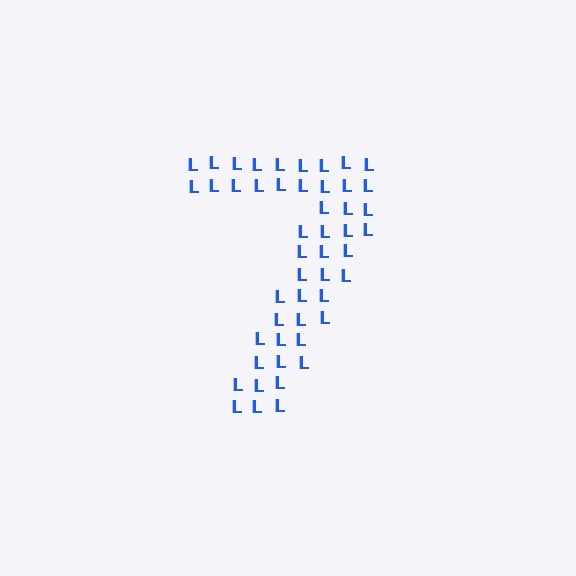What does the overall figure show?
The overall figure shows the digit 7.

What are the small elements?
The small elements are letter L's.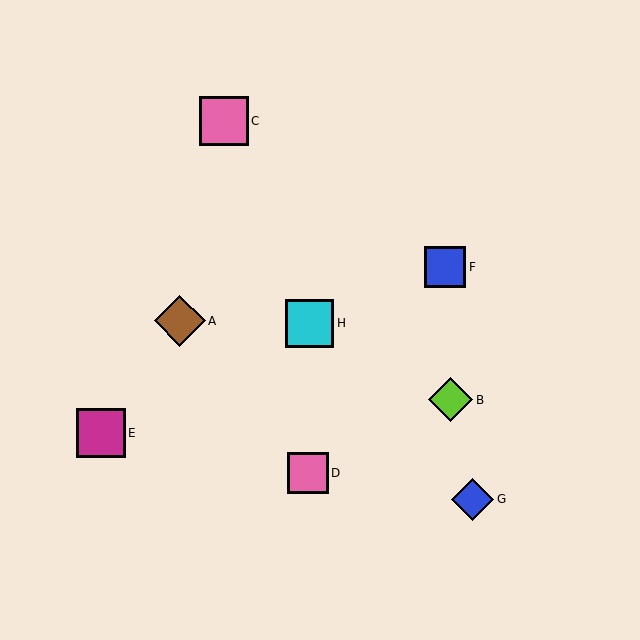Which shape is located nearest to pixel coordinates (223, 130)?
The pink square (labeled C) at (224, 121) is nearest to that location.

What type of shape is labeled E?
Shape E is a magenta square.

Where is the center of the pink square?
The center of the pink square is at (308, 473).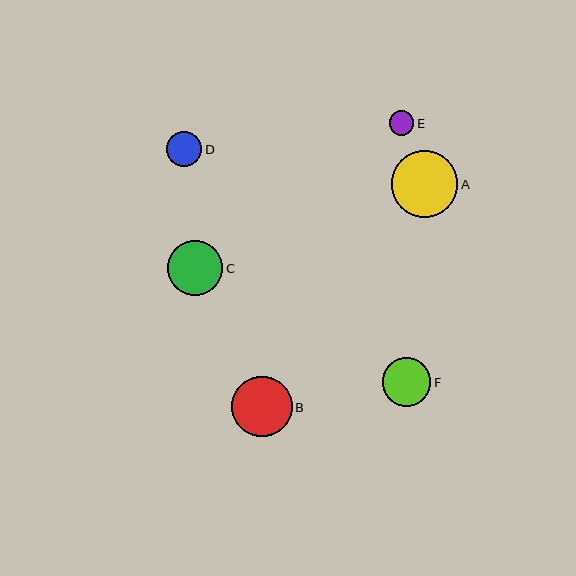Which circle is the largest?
Circle A is the largest with a size of approximately 66 pixels.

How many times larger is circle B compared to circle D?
Circle B is approximately 1.7 times the size of circle D.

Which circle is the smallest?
Circle E is the smallest with a size of approximately 24 pixels.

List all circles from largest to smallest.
From largest to smallest: A, B, C, F, D, E.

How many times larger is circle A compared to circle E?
Circle A is approximately 2.7 times the size of circle E.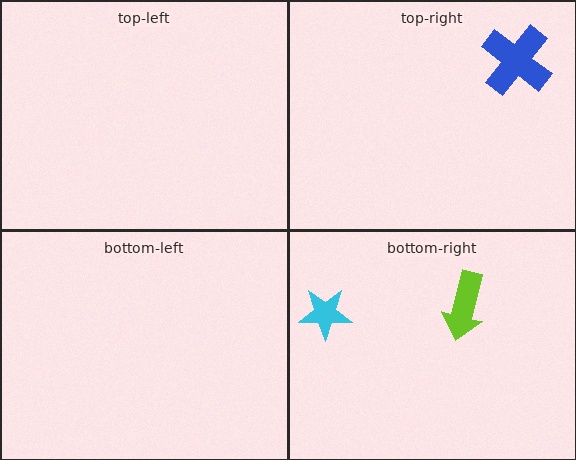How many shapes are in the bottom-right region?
2.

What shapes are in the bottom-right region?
The lime arrow, the cyan star.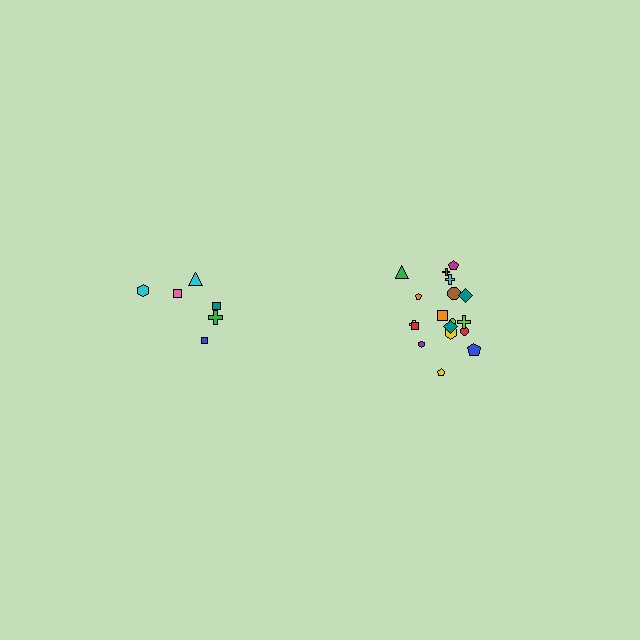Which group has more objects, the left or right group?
The right group.